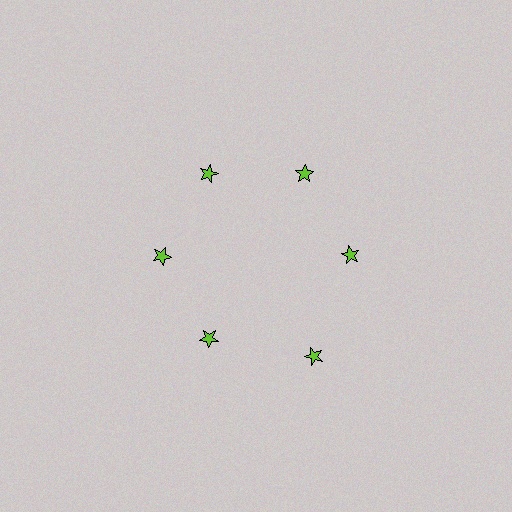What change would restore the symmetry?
The symmetry would be restored by moving it inward, back onto the ring so that all 6 stars sit at equal angles and equal distance from the center.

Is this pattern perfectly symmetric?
No. The 6 lime stars are arranged in a ring, but one element near the 5 o'clock position is pushed outward from the center, breaking the 6-fold rotational symmetry.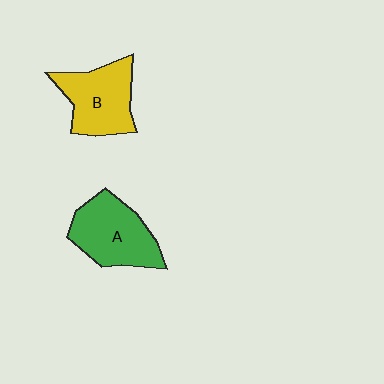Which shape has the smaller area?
Shape B (yellow).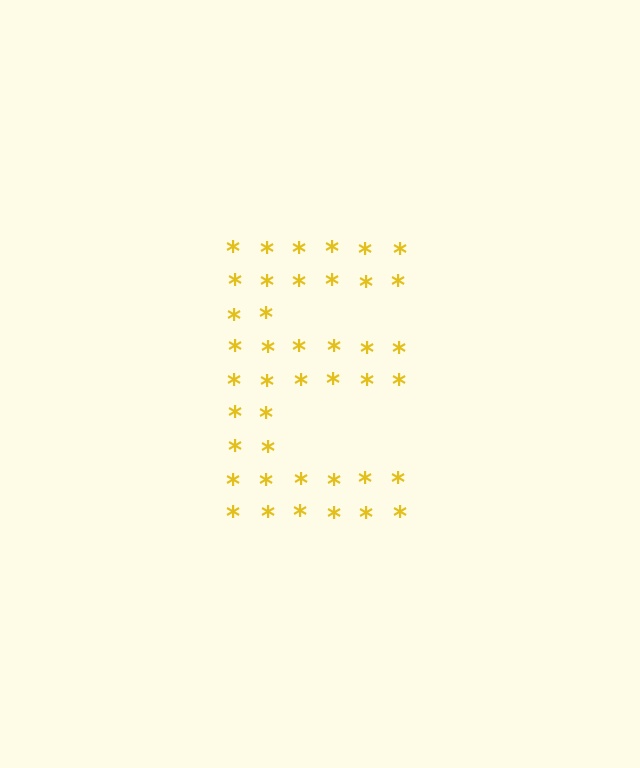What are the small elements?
The small elements are asterisks.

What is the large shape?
The large shape is the letter E.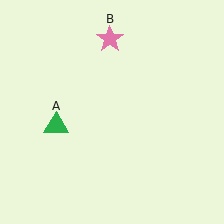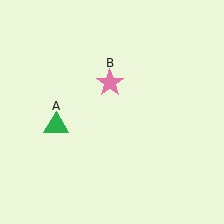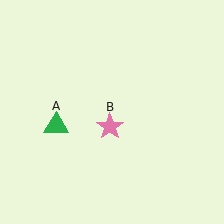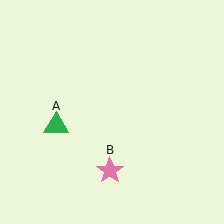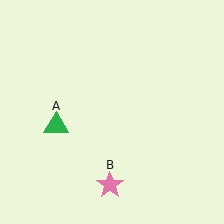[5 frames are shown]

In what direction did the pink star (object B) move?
The pink star (object B) moved down.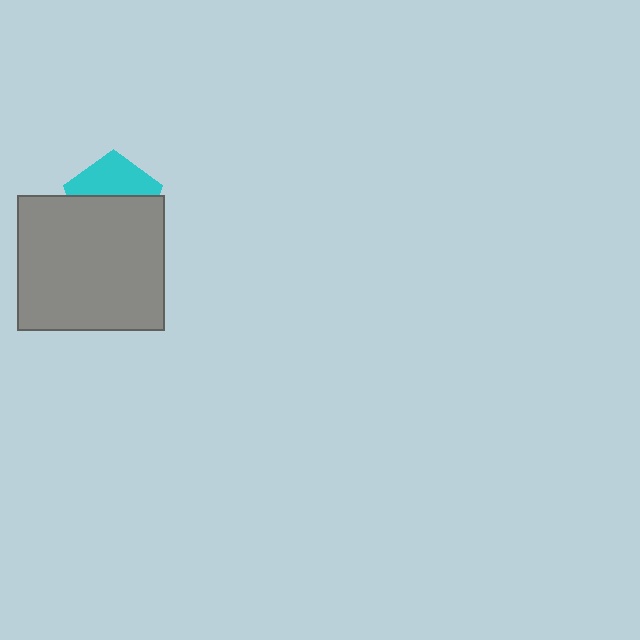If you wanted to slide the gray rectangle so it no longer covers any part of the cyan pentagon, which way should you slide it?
Slide it down — that is the most direct way to separate the two shapes.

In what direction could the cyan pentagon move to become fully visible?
The cyan pentagon could move up. That would shift it out from behind the gray rectangle entirely.